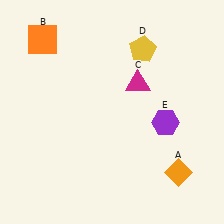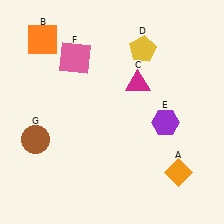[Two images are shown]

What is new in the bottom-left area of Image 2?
A brown circle (G) was added in the bottom-left area of Image 2.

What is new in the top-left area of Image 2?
A pink square (F) was added in the top-left area of Image 2.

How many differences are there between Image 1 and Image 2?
There are 2 differences between the two images.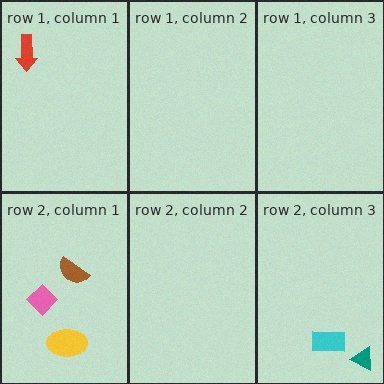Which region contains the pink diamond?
The row 2, column 1 region.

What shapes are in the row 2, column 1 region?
The yellow ellipse, the brown semicircle, the pink diamond.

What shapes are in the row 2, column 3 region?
The cyan rectangle, the teal triangle.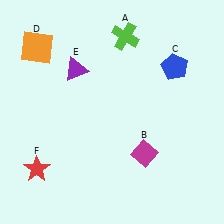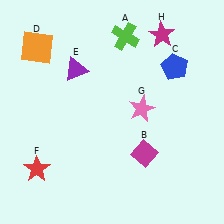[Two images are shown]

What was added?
A pink star (G), a magenta star (H) were added in Image 2.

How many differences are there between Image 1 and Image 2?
There are 2 differences between the two images.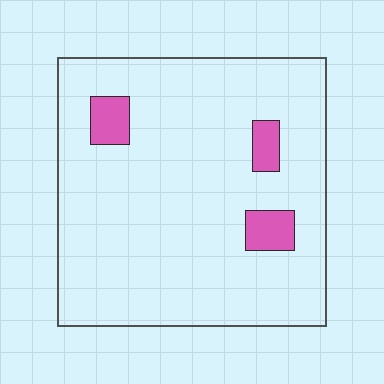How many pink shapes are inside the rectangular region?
3.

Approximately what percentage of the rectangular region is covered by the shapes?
Approximately 5%.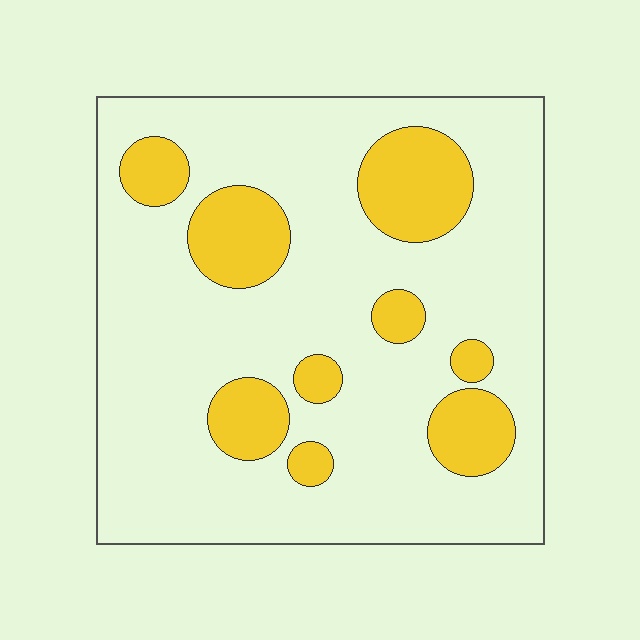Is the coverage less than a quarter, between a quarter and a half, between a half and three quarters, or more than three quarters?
Less than a quarter.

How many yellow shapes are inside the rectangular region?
9.